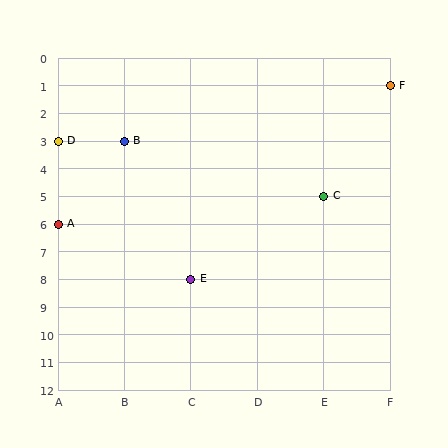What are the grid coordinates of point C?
Point C is at grid coordinates (E, 5).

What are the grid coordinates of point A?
Point A is at grid coordinates (A, 6).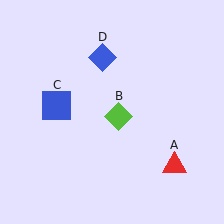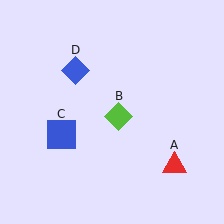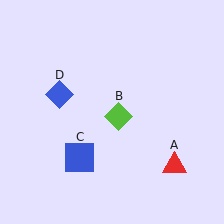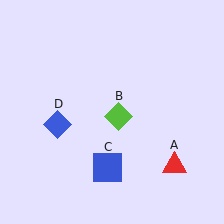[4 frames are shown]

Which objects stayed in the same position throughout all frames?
Red triangle (object A) and lime diamond (object B) remained stationary.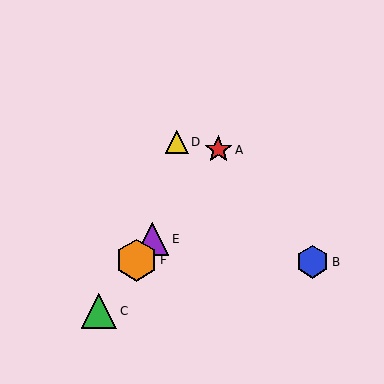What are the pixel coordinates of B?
Object B is at (312, 262).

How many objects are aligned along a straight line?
4 objects (A, C, E, F) are aligned along a straight line.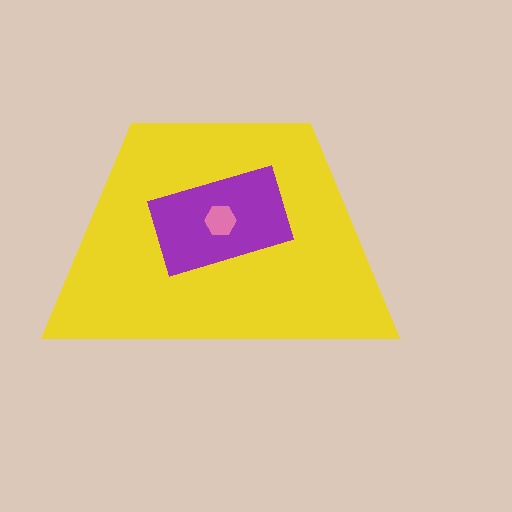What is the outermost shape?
The yellow trapezoid.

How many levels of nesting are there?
3.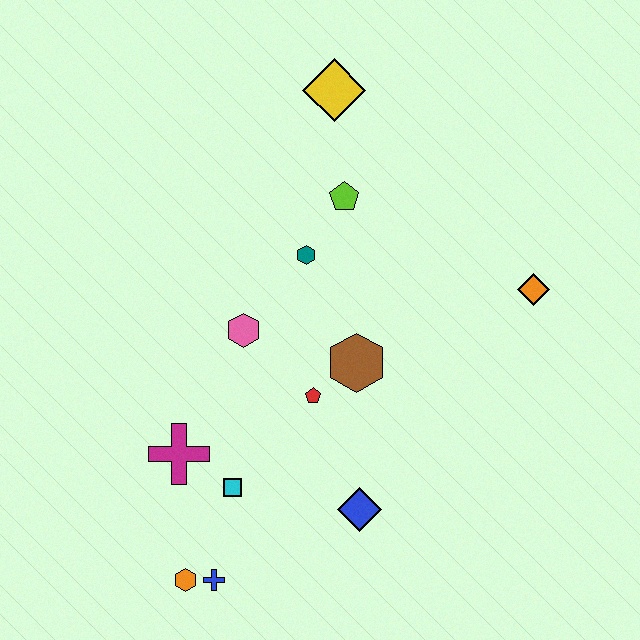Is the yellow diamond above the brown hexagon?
Yes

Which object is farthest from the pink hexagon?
The orange diamond is farthest from the pink hexagon.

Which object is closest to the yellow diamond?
The lime pentagon is closest to the yellow diamond.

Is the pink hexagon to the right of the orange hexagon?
Yes